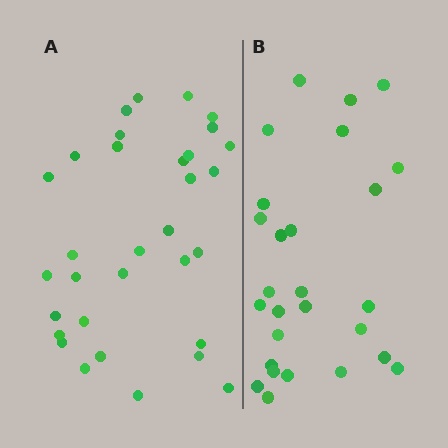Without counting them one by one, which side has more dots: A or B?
Region A (the left region) has more dots.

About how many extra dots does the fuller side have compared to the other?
Region A has about 5 more dots than region B.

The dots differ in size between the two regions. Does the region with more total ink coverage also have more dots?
No. Region B has more total ink coverage because its dots are larger, but region A actually contains more individual dots. Total area can be misleading — the number of items is what matters here.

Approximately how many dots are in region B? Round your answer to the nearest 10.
About 30 dots. (The exact count is 27, which rounds to 30.)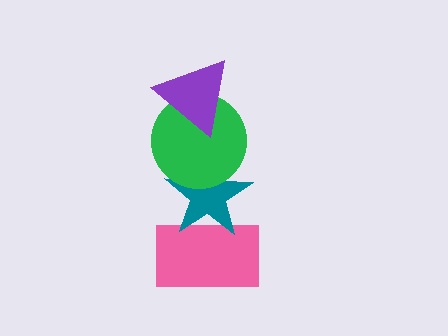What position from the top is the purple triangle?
The purple triangle is 1st from the top.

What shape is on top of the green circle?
The purple triangle is on top of the green circle.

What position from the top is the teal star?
The teal star is 3rd from the top.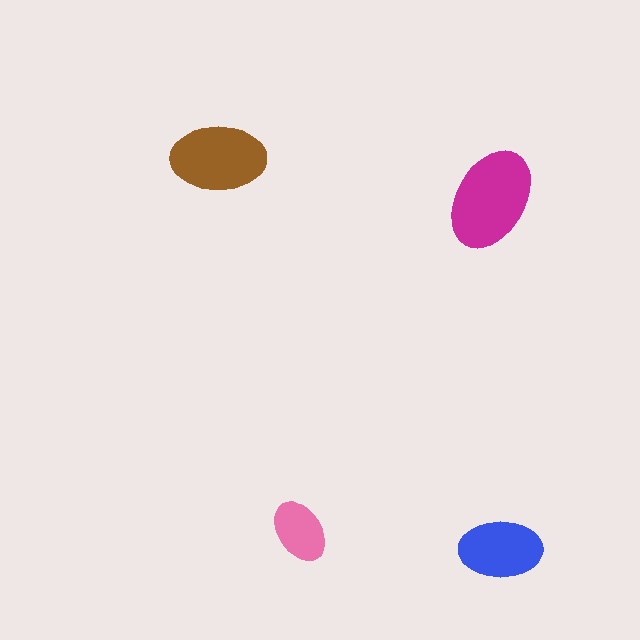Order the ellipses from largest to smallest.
the magenta one, the brown one, the blue one, the pink one.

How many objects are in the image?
There are 4 objects in the image.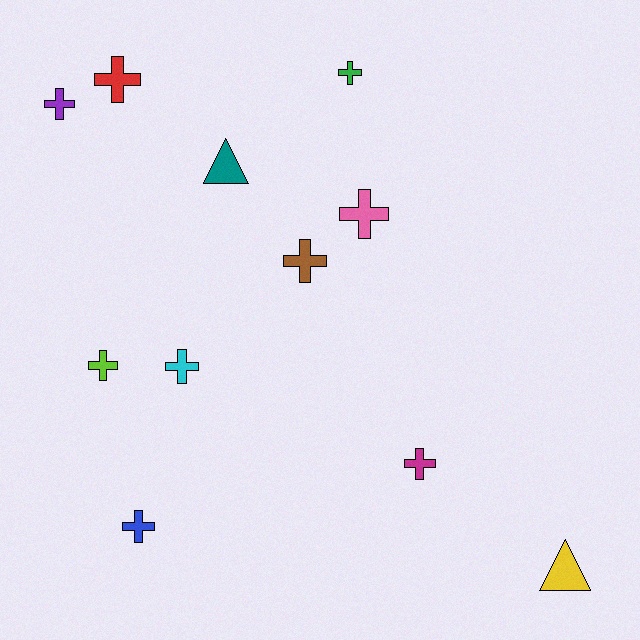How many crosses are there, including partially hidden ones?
There are 9 crosses.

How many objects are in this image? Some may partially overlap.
There are 11 objects.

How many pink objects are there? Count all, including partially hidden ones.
There is 1 pink object.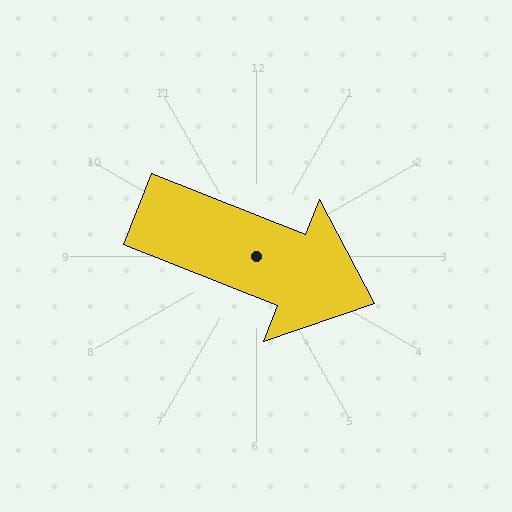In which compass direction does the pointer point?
East.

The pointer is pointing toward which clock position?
Roughly 4 o'clock.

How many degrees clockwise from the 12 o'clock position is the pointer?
Approximately 112 degrees.